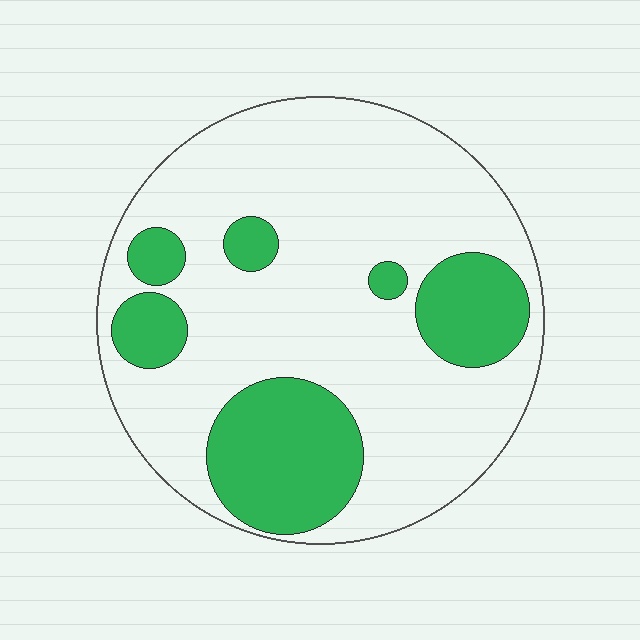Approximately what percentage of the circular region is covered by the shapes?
Approximately 25%.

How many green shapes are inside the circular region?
6.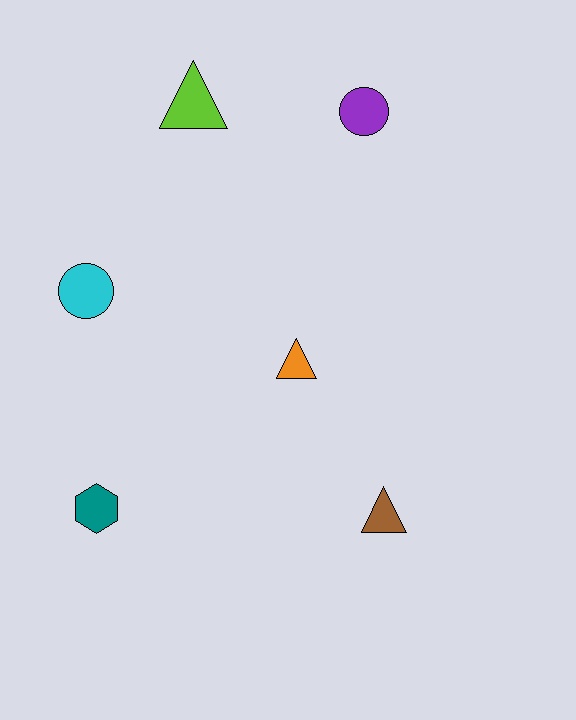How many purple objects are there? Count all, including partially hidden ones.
There is 1 purple object.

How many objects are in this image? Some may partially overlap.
There are 6 objects.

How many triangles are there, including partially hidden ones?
There are 3 triangles.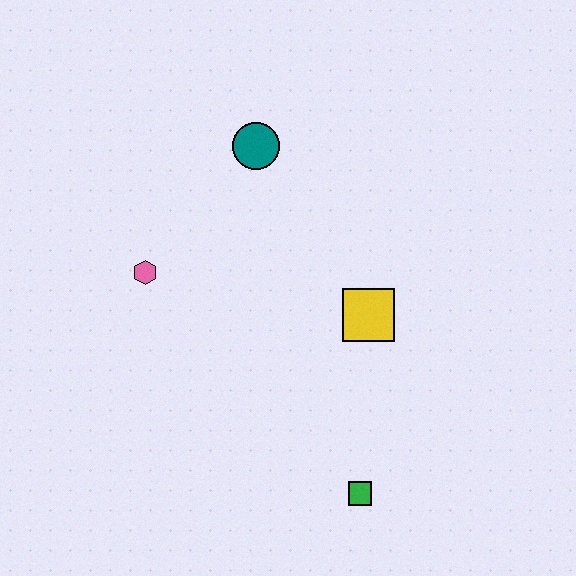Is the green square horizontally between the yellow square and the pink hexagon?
Yes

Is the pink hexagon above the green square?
Yes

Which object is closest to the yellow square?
The green square is closest to the yellow square.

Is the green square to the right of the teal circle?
Yes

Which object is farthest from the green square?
The teal circle is farthest from the green square.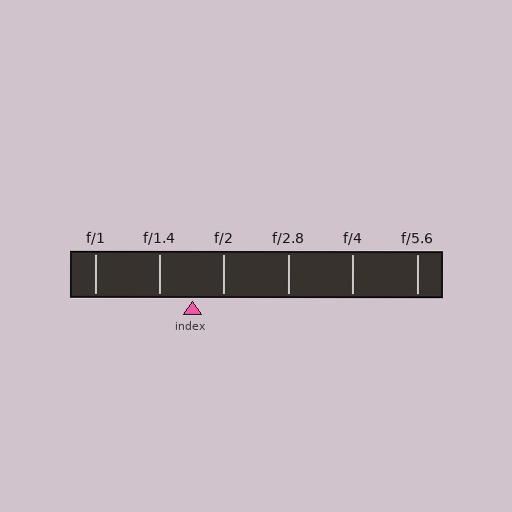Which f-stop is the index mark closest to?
The index mark is closest to f/2.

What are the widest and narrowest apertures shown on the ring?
The widest aperture shown is f/1 and the narrowest is f/5.6.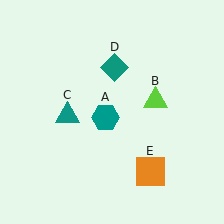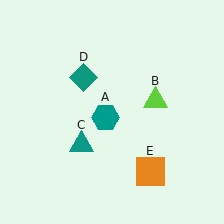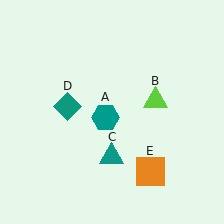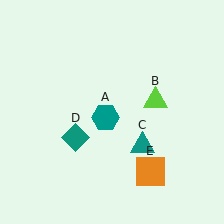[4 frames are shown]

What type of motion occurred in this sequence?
The teal triangle (object C), teal diamond (object D) rotated counterclockwise around the center of the scene.